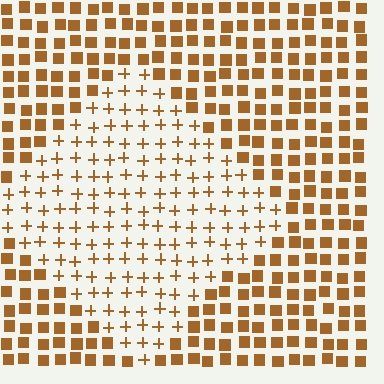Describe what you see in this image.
The image is filled with small brown elements arranged in a uniform grid. A diamond-shaped region contains plus signs, while the surrounding area contains squares. The boundary is defined purely by the change in element shape.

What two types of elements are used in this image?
The image uses plus signs inside the diamond region and squares outside it.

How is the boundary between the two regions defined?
The boundary is defined by a change in element shape: plus signs inside vs. squares outside. All elements share the same color and spacing.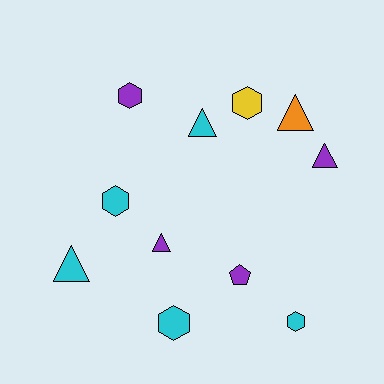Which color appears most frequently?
Cyan, with 5 objects.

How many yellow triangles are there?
There are no yellow triangles.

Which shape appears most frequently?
Hexagon, with 5 objects.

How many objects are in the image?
There are 11 objects.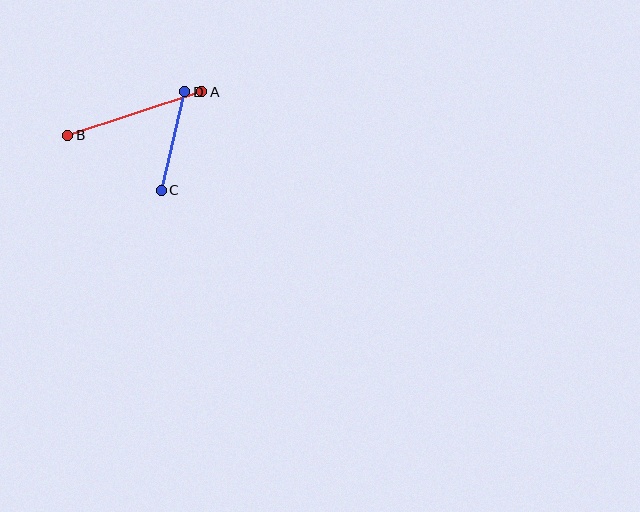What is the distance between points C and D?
The distance is approximately 101 pixels.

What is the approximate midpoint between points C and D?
The midpoint is at approximately (173, 141) pixels.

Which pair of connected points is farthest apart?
Points A and B are farthest apart.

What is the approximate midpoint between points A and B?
The midpoint is at approximately (135, 114) pixels.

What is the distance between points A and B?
The distance is approximately 141 pixels.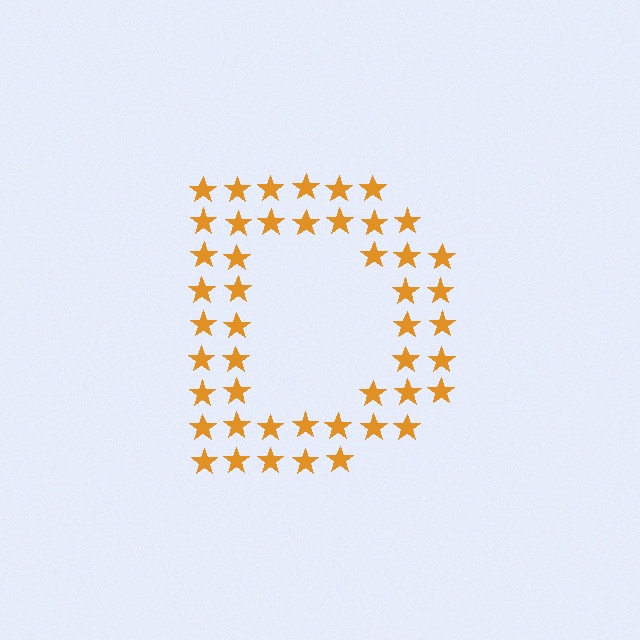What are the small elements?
The small elements are stars.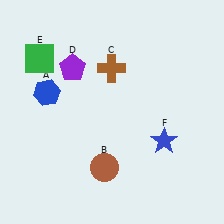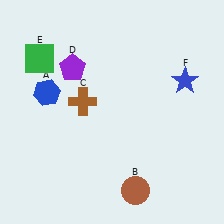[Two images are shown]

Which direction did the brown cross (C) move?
The brown cross (C) moved down.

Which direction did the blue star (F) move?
The blue star (F) moved up.